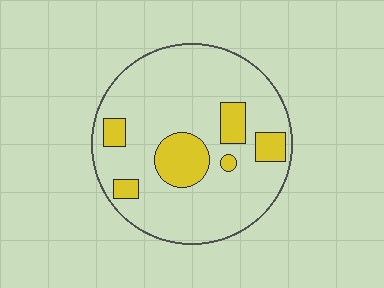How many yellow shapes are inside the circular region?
6.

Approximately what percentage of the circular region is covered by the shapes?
Approximately 20%.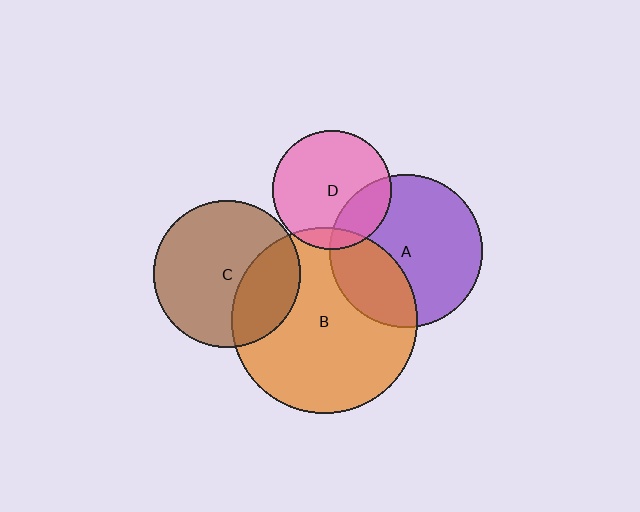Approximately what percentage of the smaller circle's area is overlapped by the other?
Approximately 10%.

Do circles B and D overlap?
Yes.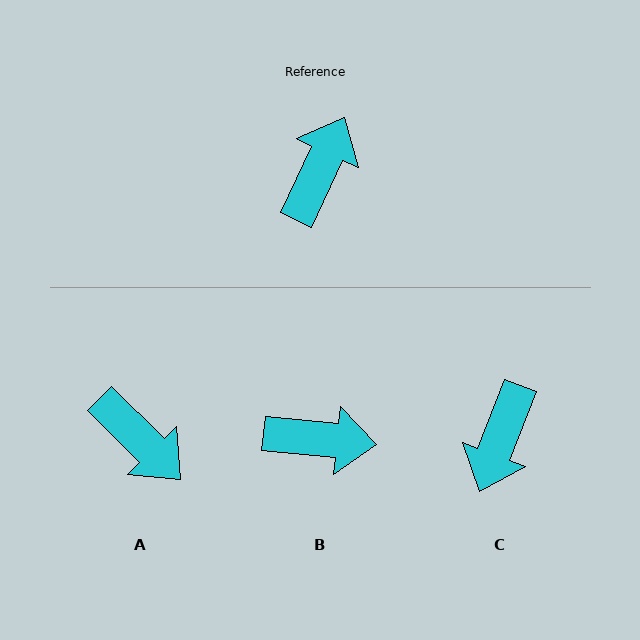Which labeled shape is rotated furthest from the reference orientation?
C, about 176 degrees away.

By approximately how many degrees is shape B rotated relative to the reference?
Approximately 70 degrees clockwise.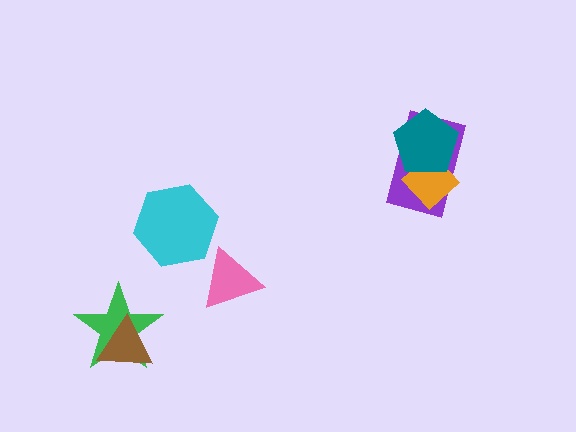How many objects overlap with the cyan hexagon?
0 objects overlap with the cyan hexagon.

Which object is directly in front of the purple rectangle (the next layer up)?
The orange diamond is directly in front of the purple rectangle.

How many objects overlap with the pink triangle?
0 objects overlap with the pink triangle.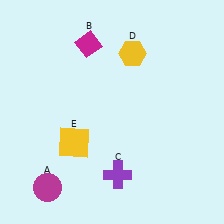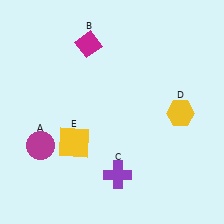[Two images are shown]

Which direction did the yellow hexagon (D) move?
The yellow hexagon (D) moved down.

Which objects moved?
The objects that moved are: the magenta circle (A), the yellow hexagon (D).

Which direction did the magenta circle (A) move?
The magenta circle (A) moved up.